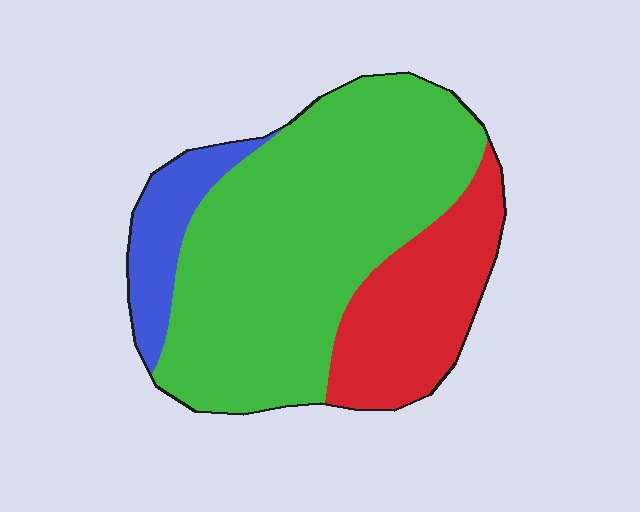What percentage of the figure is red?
Red covers 24% of the figure.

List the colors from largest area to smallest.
From largest to smallest: green, red, blue.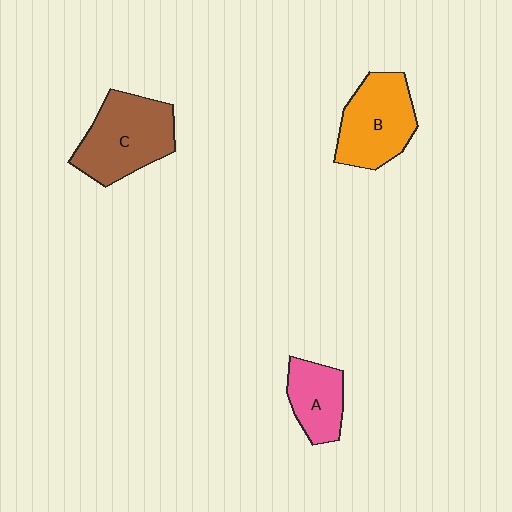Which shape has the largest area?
Shape C (brown).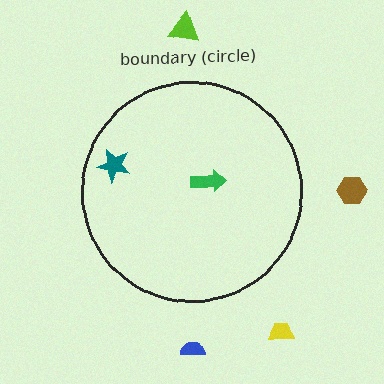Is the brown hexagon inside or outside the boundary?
Outside.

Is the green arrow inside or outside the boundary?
Inside.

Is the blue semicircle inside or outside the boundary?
Outside.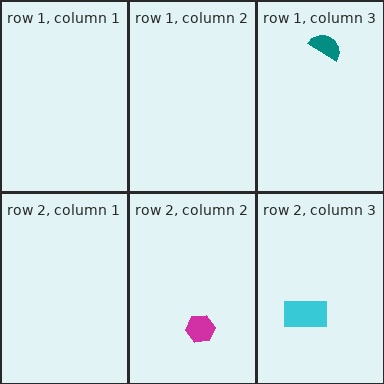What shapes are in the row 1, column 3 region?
The teal semicircle.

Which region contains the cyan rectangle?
The row 2, column 3 region.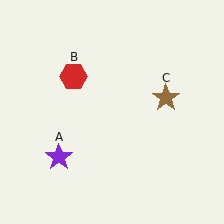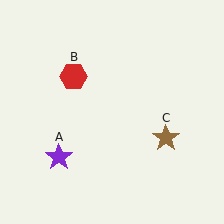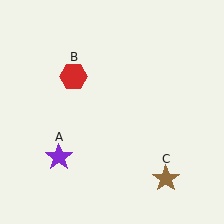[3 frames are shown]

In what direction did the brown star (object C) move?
The brown star (object C) moved down.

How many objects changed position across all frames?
1 object changed position: brown star (object C).